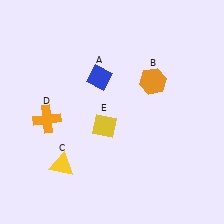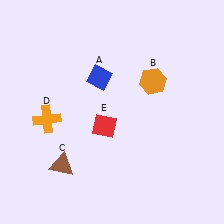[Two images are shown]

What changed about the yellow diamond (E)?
In Image 1, E is yellow. In Image 2, it changed to red.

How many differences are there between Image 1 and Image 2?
There are 2 differences between the two images.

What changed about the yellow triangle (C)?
In Image 1, C is yellow. In Image 2, it changed to brown.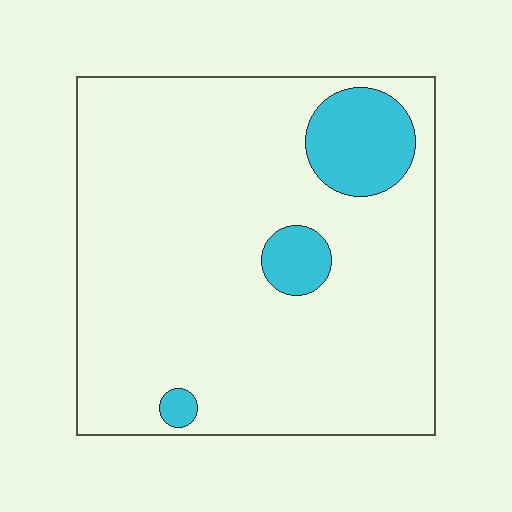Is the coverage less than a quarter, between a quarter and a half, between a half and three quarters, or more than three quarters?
Less than a quarter.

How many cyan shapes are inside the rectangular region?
3.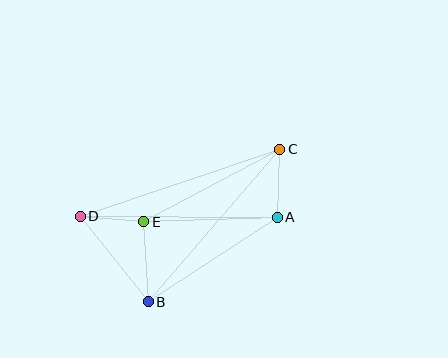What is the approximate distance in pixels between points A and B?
The distance between A and B is approximately 154 pixels.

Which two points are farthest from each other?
Points C and D are farthest from each other.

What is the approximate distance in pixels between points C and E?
The distance between C and E is approximately 154 pixels.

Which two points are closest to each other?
Points D and E are closest to each other.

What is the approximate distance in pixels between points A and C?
The distance between A and C is approximately 68 pixels.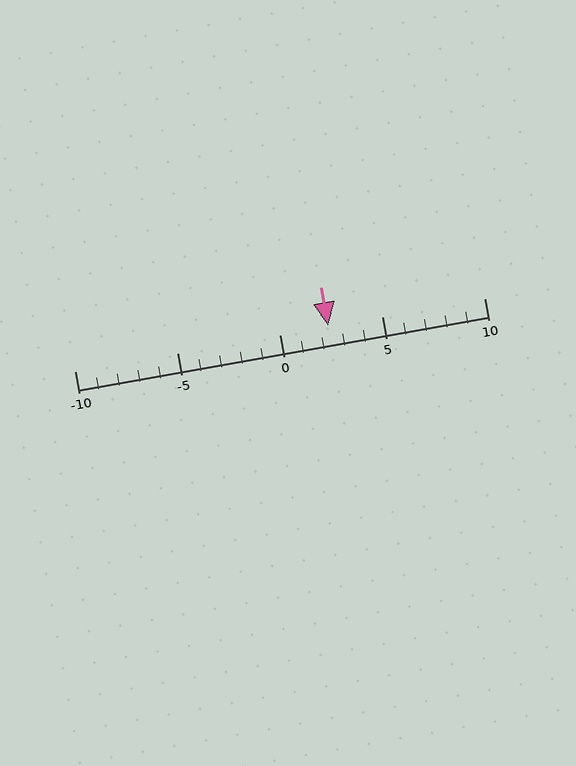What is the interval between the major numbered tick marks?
The major tick marks are spaced 5 units apart.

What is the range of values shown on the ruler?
The ruler shows values from -10 to 10.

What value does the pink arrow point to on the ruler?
The pink arrow points to approximately 2.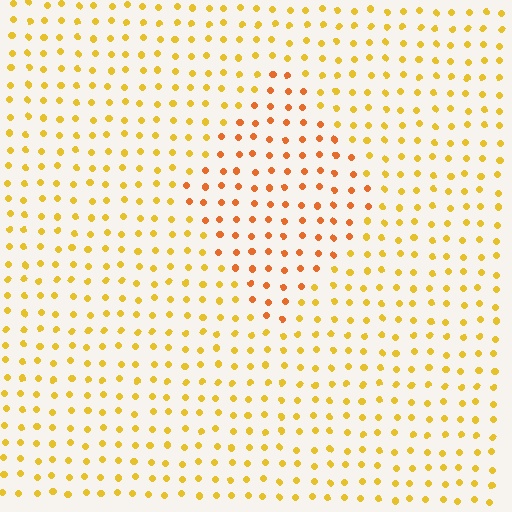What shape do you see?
I see a diamond.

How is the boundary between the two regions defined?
The boundary is defined purely by a slight shift in hue (about 27 degrees). Spacing, size, and orientation are identical on both sides.